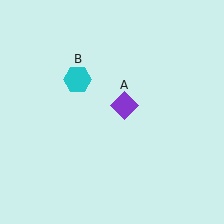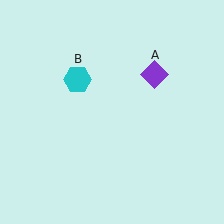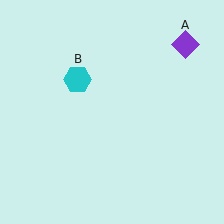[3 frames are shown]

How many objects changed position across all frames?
1 object changed position: purple diamond (object A).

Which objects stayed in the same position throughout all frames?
Cyan hexagon (object B) remained stationary.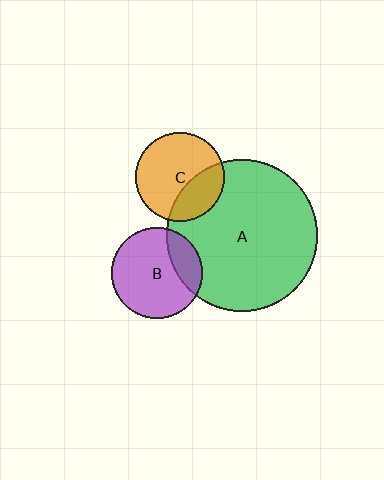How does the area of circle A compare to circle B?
Approximately 2.8 times.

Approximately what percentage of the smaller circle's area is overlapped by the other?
Approximately 25%.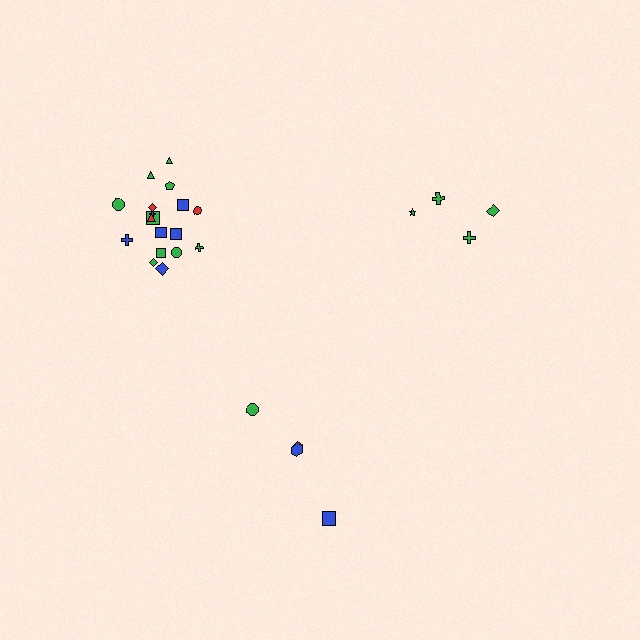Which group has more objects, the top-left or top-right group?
The top-left group.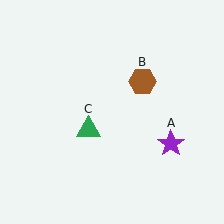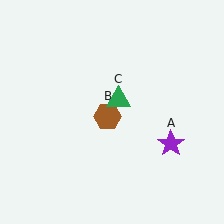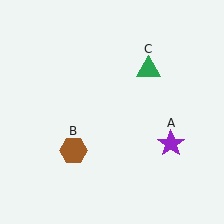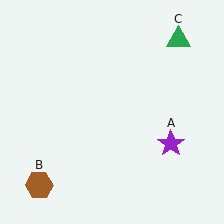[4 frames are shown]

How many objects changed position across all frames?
2 objects changed position: brown hexagon (object B), green triangle (object C).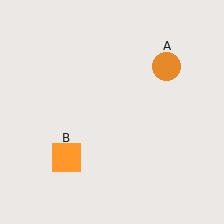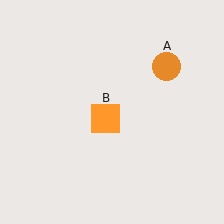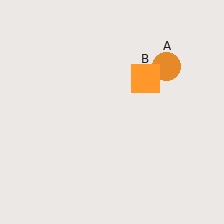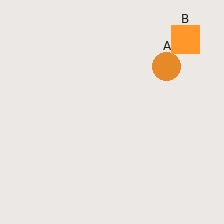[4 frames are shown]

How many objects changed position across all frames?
1 object changed position: orange square (object B).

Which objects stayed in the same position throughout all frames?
Orange circle (object A) remained stationary.